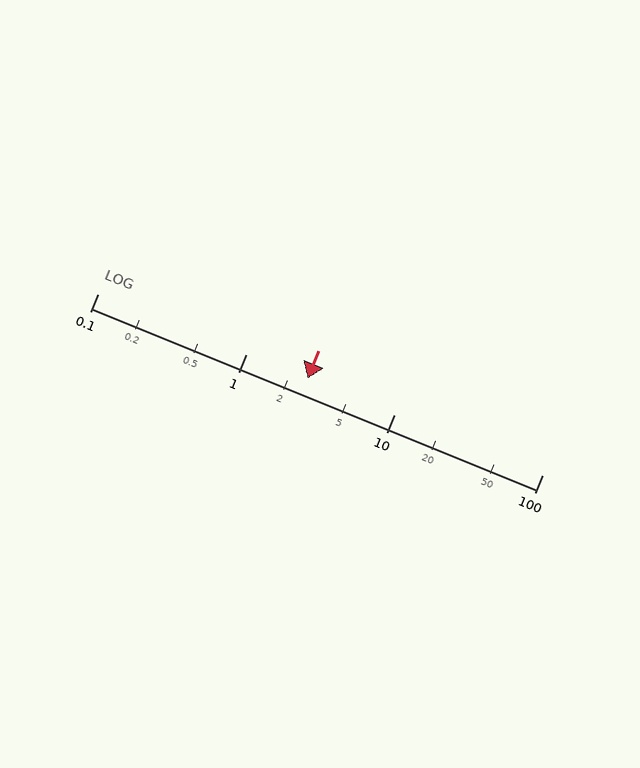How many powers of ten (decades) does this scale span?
The scale spans 3 decades, from 0.1 to 100.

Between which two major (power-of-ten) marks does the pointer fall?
The pointer is between 1 and 10.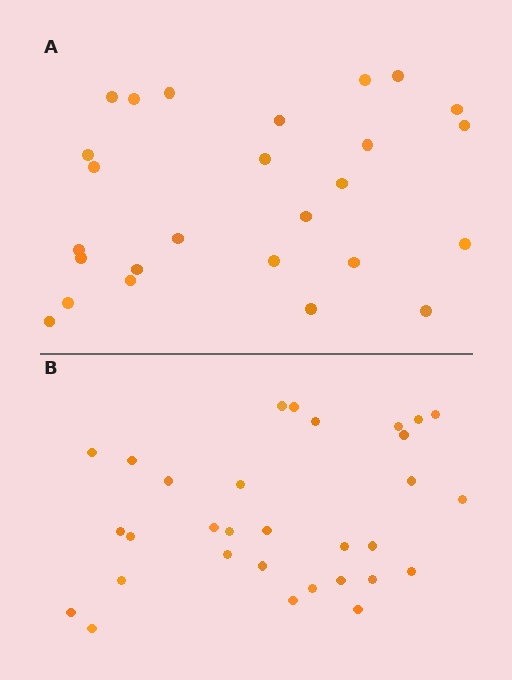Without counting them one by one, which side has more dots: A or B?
Region B (the bottom region) has more dots.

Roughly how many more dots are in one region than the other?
Region B has about 5 more dots than region A.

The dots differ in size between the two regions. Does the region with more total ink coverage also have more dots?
No. Region A has more total ink coverage because its dots are larger, but region B actually contains more individual dots. Total area can be misleading — the number of items is what matters here.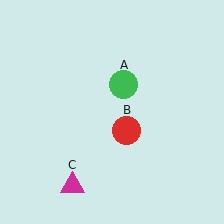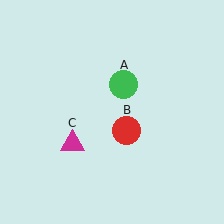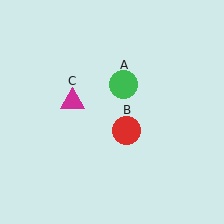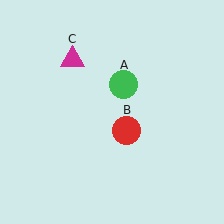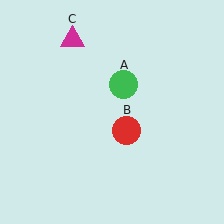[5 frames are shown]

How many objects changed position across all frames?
1 object changed position: magenta triangle (object C).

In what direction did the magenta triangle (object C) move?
The magenta triangle (object C) moved up.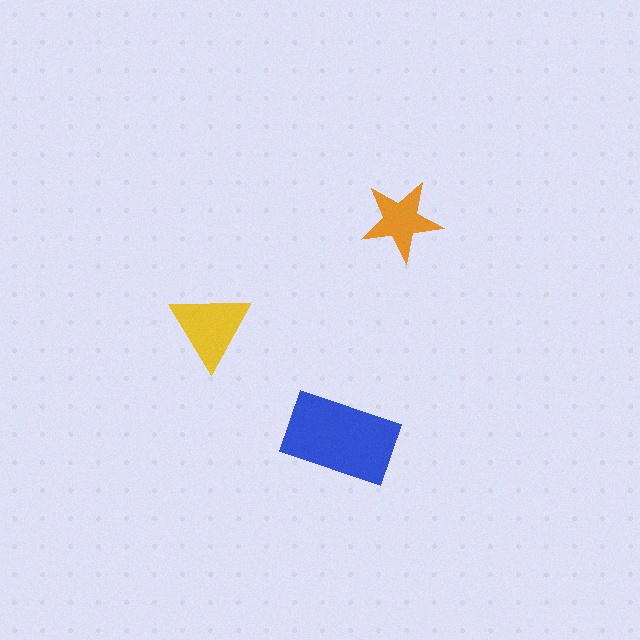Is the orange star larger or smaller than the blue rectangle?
Smaller.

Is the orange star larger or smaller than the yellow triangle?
Smaller.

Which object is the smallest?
The orange star.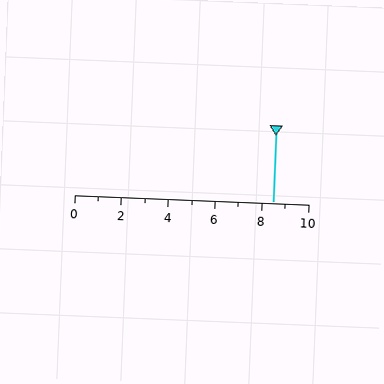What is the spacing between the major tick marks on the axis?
The major ticks are spaced 2 apart.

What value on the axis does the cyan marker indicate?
The marker indicates approximately 8.5.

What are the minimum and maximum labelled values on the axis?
The axis runs from 0 to 10.